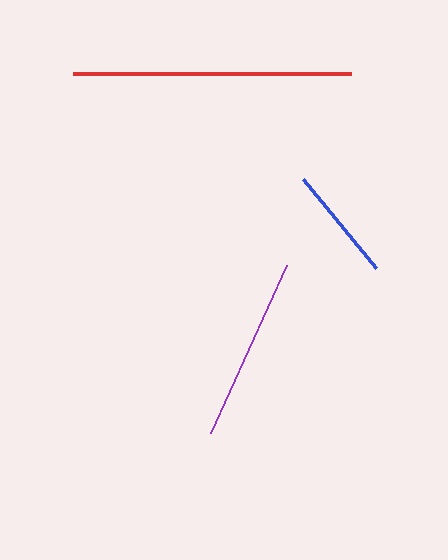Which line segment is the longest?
The red line is the longest at approximately 277 pixels.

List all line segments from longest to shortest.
From longest to shortest: red, purple, blue.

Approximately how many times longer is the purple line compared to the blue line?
The purple line is approximately 1.6 times the length of the blue line.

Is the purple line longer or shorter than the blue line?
The purple line is longer than the blue line.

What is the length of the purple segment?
The purple segment is approximately 184 pixels long.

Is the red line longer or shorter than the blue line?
The red line is longer than the blue line.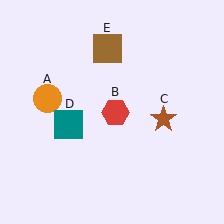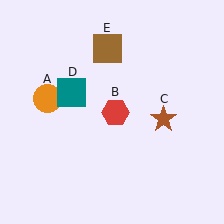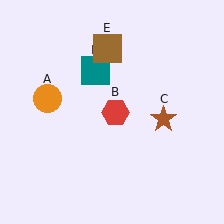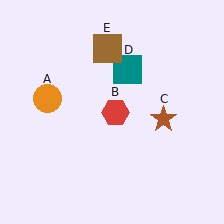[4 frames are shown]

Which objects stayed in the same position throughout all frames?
Orange circle (object A) and red hexagon (object B) and brown star (object C) and brown square (object E) remained stationary.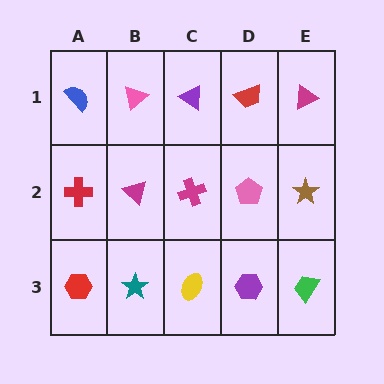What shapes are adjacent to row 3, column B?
A magenta triangle (row 2, column B), a red hexagon (row 3, column A), a yellow ellipse (row 3, column C).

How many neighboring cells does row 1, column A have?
2.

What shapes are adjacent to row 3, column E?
A brown star (row 2, column E), a purple hexagon (row 3, column D).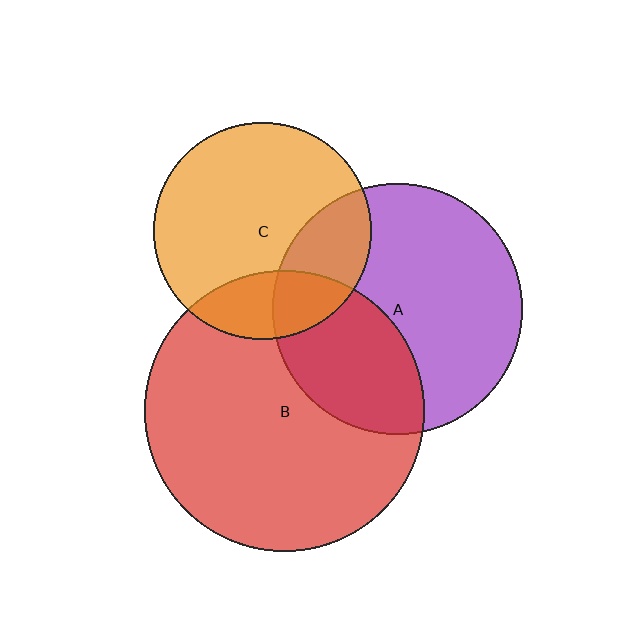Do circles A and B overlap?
Yes.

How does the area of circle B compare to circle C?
Approximately 1.7 times.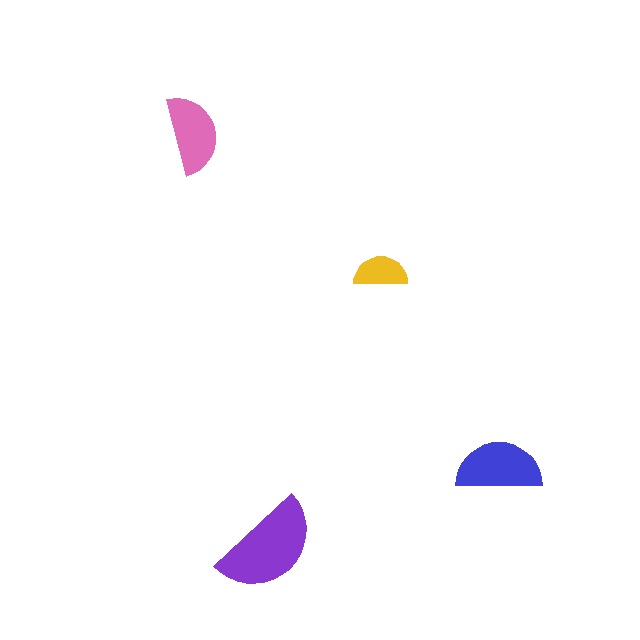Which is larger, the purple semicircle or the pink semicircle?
The purple one.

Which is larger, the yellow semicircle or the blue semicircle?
The blue one.